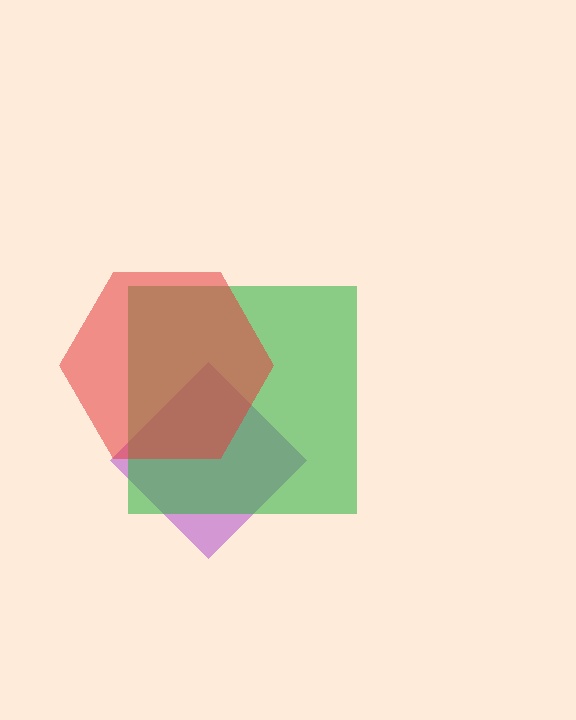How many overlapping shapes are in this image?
There are 3 overlapping shapes in the image.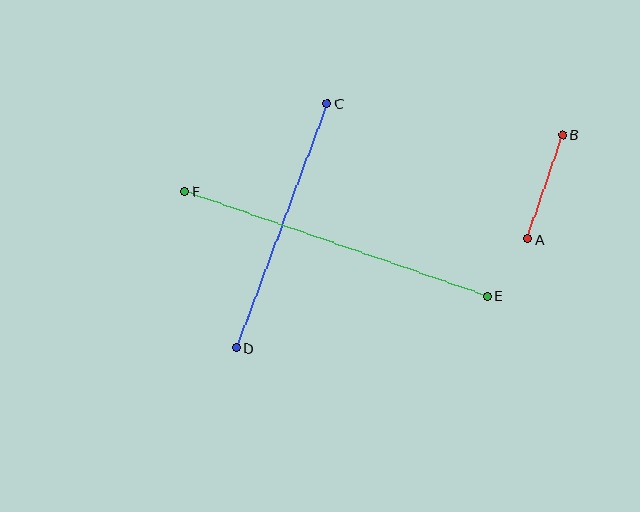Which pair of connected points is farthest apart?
Points E and F are farthest apart.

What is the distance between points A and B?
The distance is approximately 110 pixels.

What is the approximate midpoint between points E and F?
The midpoint is at approximately (336, 244) pixels.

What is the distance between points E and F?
The distance is approximately 320 pixels.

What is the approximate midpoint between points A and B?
The midpoint is at approximately (545, 187) pixels.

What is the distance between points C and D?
The distance is approximately 261 pixels.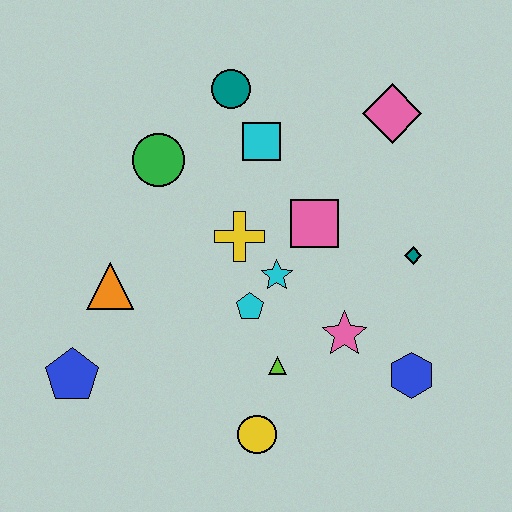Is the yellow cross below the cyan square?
Yes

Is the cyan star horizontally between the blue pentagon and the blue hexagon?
Yes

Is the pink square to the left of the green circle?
No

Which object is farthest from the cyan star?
The blue pentagon is farthest from the cyan star.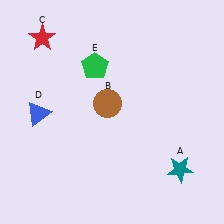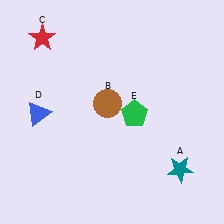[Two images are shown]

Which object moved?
The green pentagon (E) moved down.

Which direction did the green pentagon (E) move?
The green pentagon (E) moved down.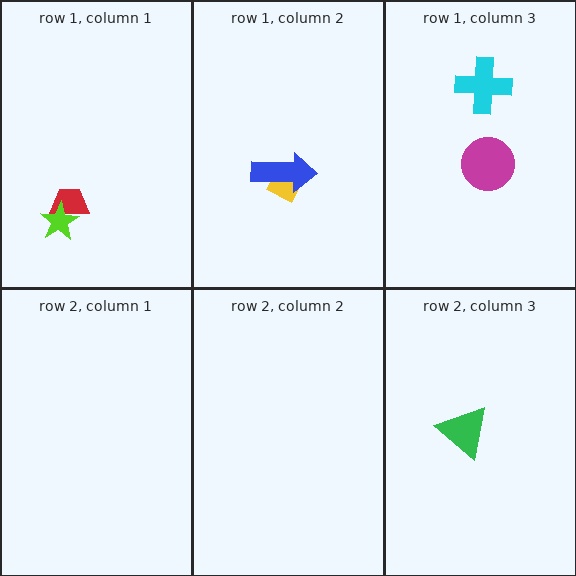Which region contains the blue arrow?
The row 1, column 2 region.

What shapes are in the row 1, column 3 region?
The cyan cross, the magenta circle.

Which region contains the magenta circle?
The row 1, column 3 region.